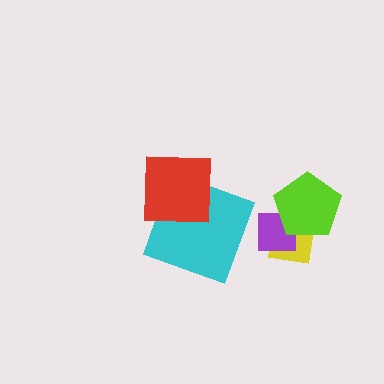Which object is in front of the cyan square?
The red square is in front of the cyan square.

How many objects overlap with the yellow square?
2 objects overlap with the yellow square.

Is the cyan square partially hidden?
Yes, it is partially covered by another shape.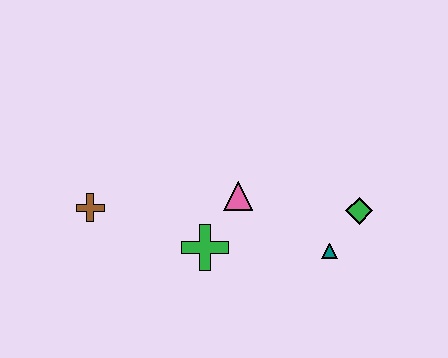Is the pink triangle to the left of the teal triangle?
Yes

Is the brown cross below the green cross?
No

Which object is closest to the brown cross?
The green cross is closest to the brown cross.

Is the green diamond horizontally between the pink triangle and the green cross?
No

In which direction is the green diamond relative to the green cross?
The green diamond is to the right of the green cross.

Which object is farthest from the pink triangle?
The brown cross is farthest from the pink triangle.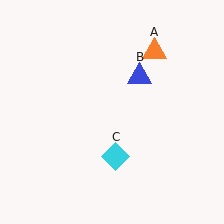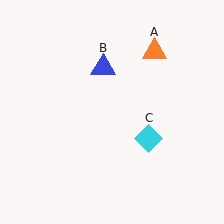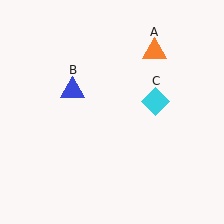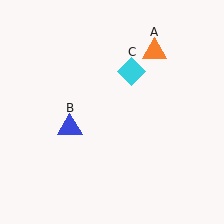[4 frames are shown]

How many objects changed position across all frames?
2 objects changed position: blue triangle (object B), cyan diamond (object C).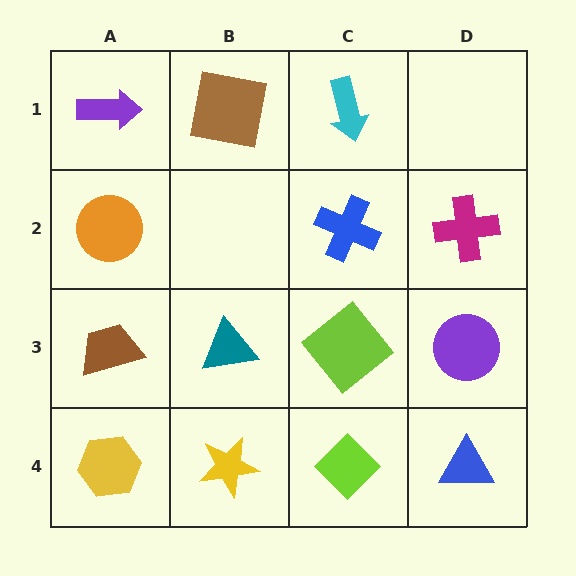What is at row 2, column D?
A magenta cross.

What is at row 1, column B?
A brown square.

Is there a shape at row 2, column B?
No, that cell is empty.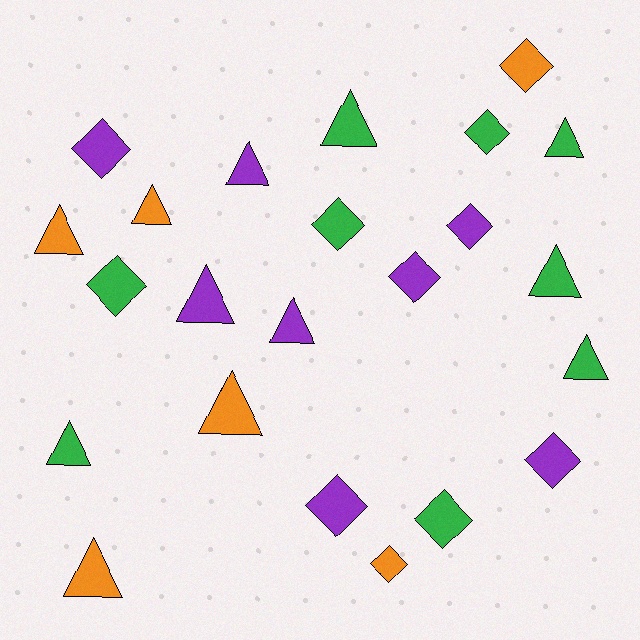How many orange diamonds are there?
There are 2 orange diamonds.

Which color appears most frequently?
Green, with 9 objects.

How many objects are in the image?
There are 23 objects.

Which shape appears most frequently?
Triangle, with 12 objects.